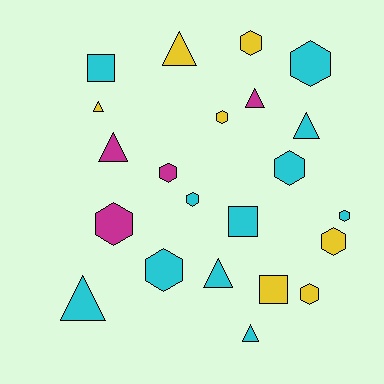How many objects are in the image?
There are 22 objects.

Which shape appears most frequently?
Hexagon, with 11 objects.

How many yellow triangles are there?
There are 2 yellow triangles.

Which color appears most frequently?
Cyan, with 11 objects.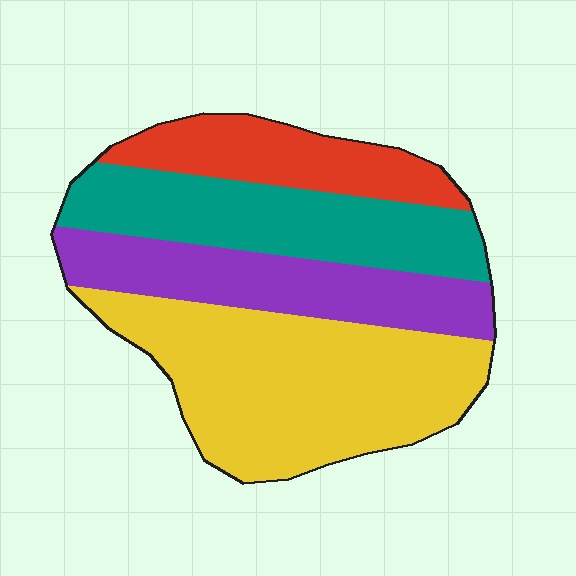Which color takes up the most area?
Yellow, at roughly 40%.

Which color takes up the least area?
Red, at roughly 15%.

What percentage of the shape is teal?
Teal covers around 25% of the shape.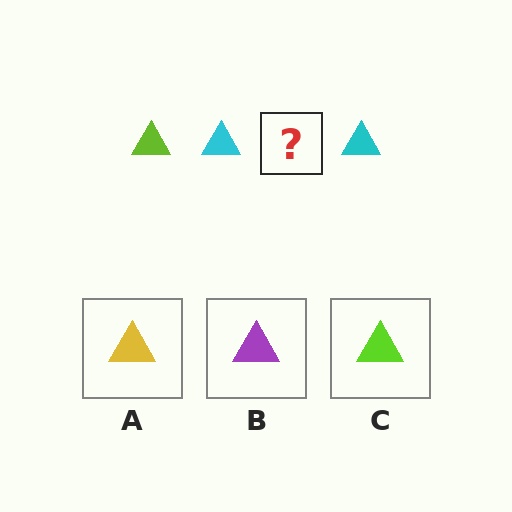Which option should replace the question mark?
Option C.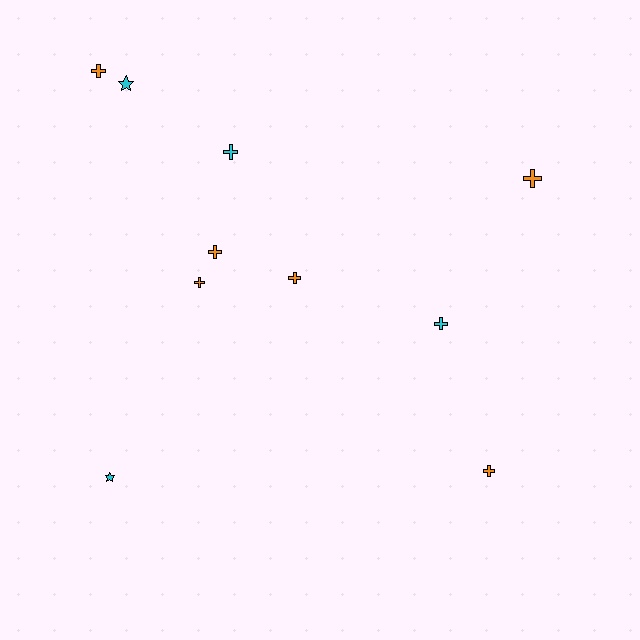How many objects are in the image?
There are 10 objects.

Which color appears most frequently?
Orange, with 6 objects.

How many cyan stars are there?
There are 2 cyan stars.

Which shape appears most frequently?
Cross, with 8 objects.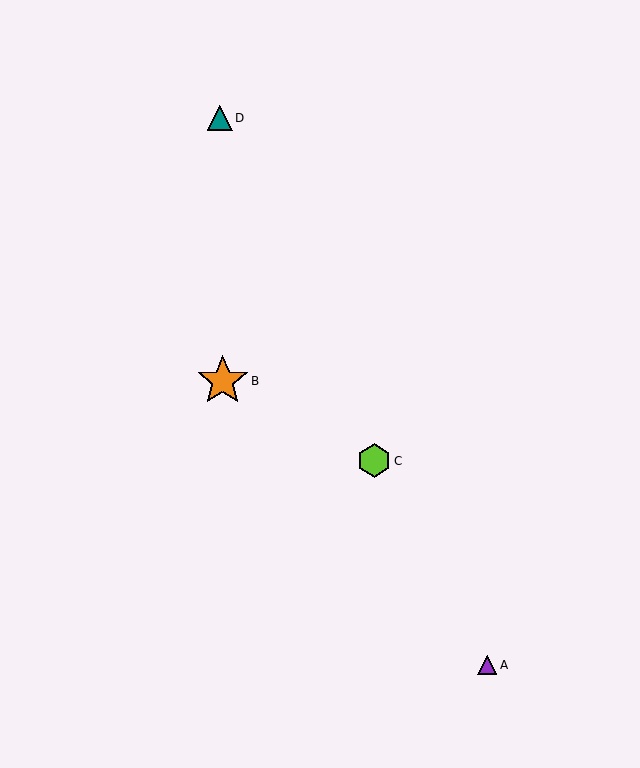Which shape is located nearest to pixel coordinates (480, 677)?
The purple triangle (labeled A) at (487, 665) is nearest to that location.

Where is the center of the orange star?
The center of the orange star is at (223, 381).